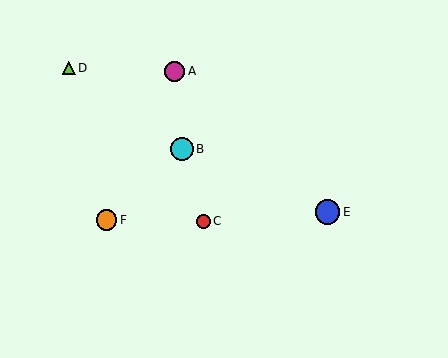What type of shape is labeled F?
Shape F is an orange circle.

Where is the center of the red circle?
The center of the red circle is at (203, 221).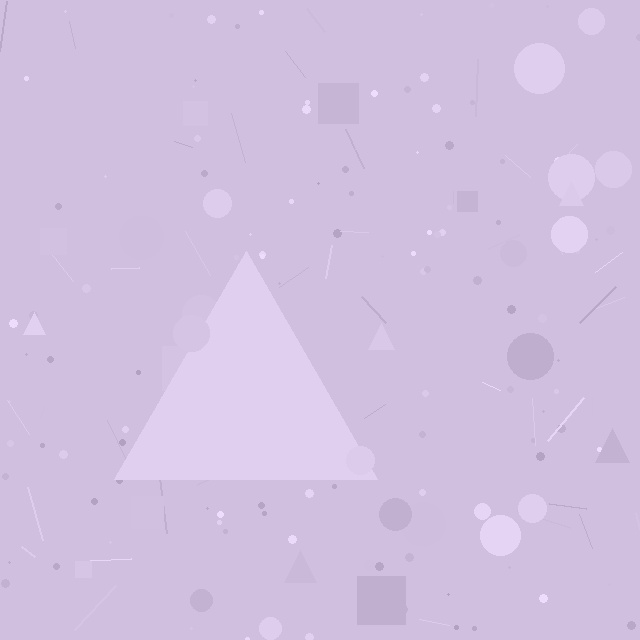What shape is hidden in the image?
A triangle is hidden in the image.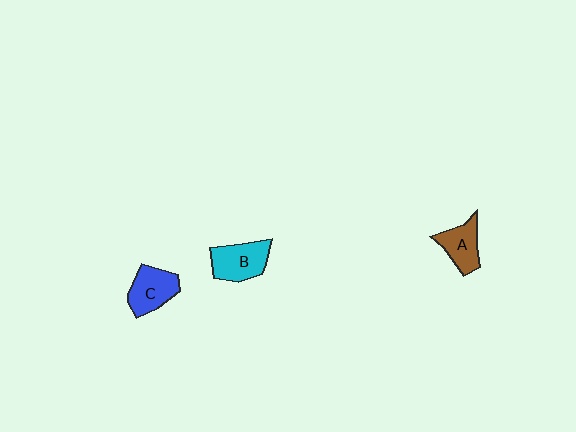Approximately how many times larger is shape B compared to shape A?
Approximately 1.3 times.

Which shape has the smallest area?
Shape A (brown).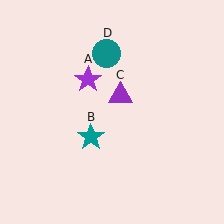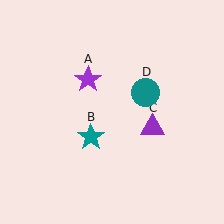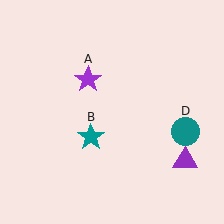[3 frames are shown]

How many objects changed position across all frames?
2 objects changed position: purple triangle (object C), teal circle (object D).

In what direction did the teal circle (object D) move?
The teal circle (object D) moved down and to the right.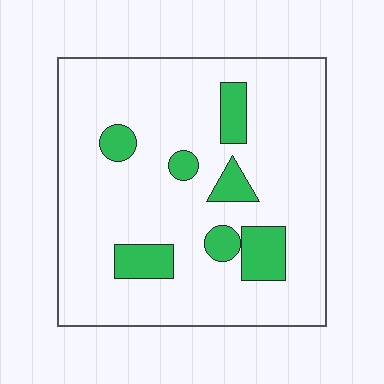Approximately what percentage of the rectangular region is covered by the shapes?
Approximately 15%.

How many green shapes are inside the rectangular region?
7.